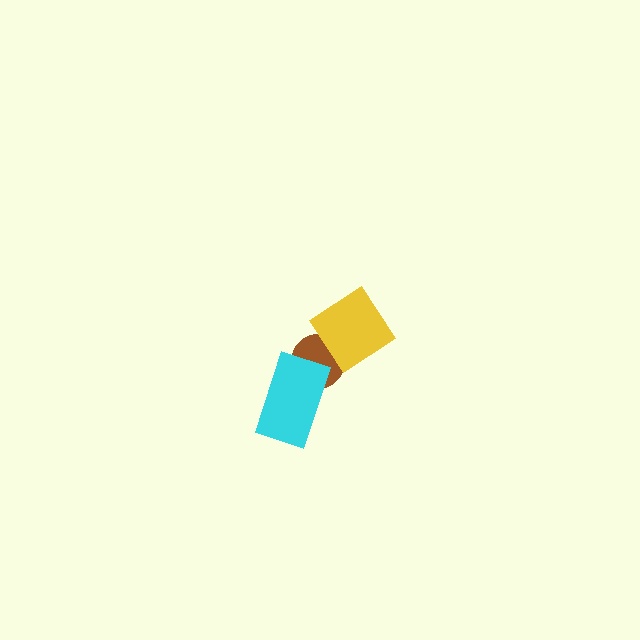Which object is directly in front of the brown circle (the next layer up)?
The cyan rectangle is directly in front of the brown circle.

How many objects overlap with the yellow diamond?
1 object overlaps with the yellow diamond.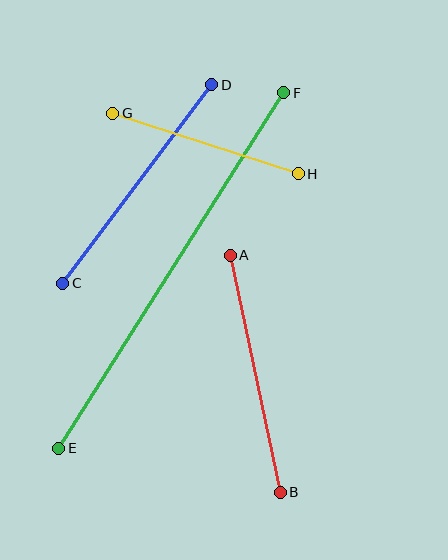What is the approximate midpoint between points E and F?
The midpoint is at approximately (171, 271) pixels.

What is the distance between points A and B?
The distance is approximately 242 pixels.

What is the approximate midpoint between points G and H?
The midpoint is at approximately (206, 144) pixels.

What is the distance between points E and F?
The distance is approximately 421 pixels.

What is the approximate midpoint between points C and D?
The midpoint is at approximately (137, 184) pixels.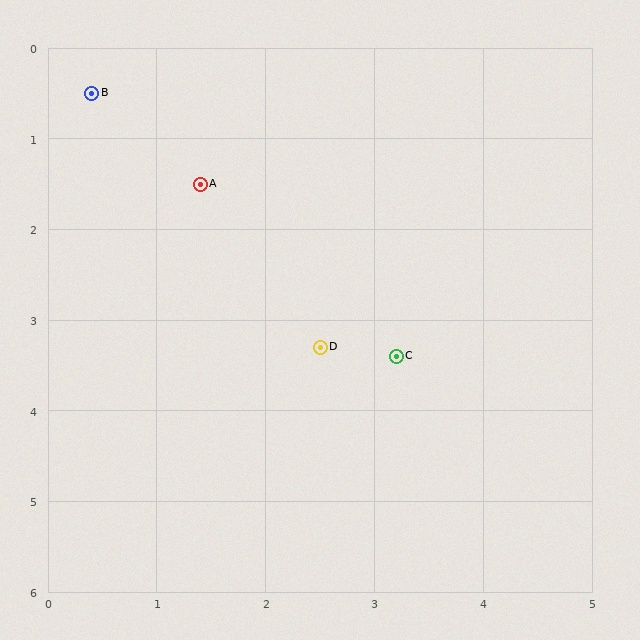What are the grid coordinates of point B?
Point B is at approximately (0.4, 0.5).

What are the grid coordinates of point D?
Point D is at approximately (2.5, 3.3).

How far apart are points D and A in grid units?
Points D and A are about 2.1 grid units apart.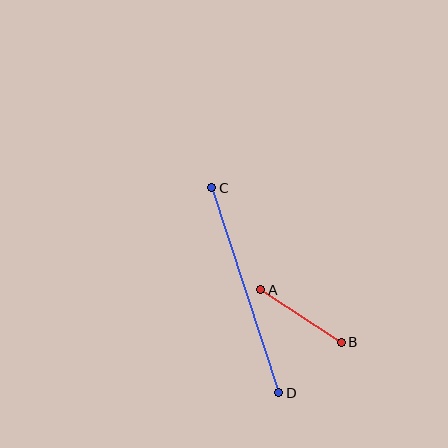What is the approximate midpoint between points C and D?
The midpoint is at approximately (245, 290) pixels.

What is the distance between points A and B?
The distance is approximately 96 pixels.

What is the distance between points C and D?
The distance is approximately 216 pixels.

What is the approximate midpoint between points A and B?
The midpoint is at approximately (301, 316) pixels.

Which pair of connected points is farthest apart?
Points C and D are farthest apart.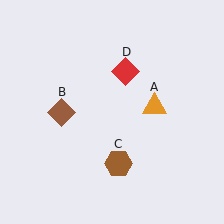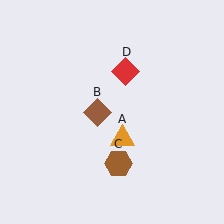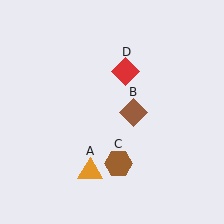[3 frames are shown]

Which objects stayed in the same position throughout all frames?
Brown hexagon (object C) and red diamond (object D) remained stationary.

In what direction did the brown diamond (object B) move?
The brown diamond (object B) moved right.